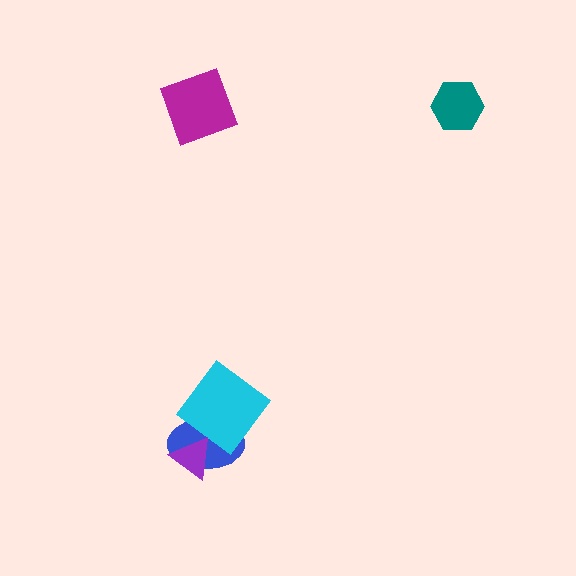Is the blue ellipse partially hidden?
Yes, it is partially covered by another shape.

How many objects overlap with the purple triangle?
2 objects overlap with the purple triangle.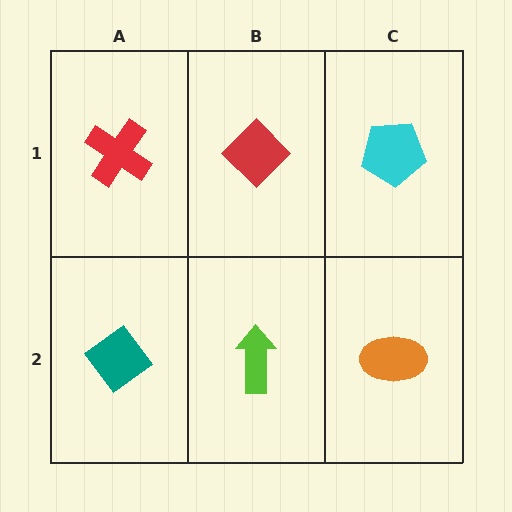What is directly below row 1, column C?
An orange ellipse.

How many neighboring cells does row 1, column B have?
3.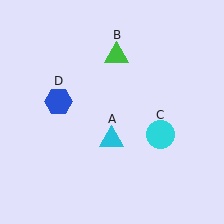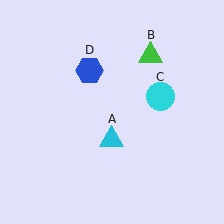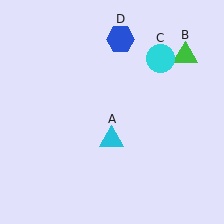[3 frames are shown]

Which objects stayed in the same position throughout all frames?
Cyan triangle (object A) remained stationary.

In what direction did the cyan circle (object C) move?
The cyan circle (object C) moved up.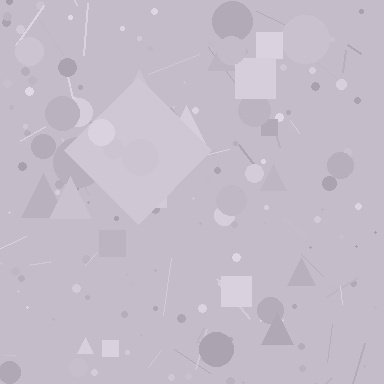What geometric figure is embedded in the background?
A diamond is embedded in the background.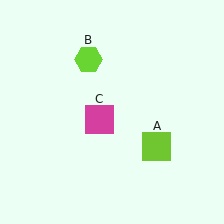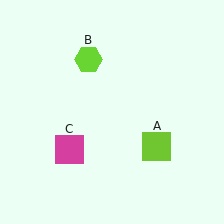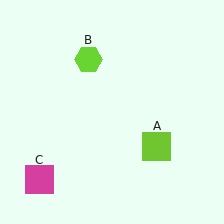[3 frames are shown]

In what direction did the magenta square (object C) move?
The magenta square (object C) moved down and to the left.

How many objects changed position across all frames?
1 object changed position: magenta square (object C).